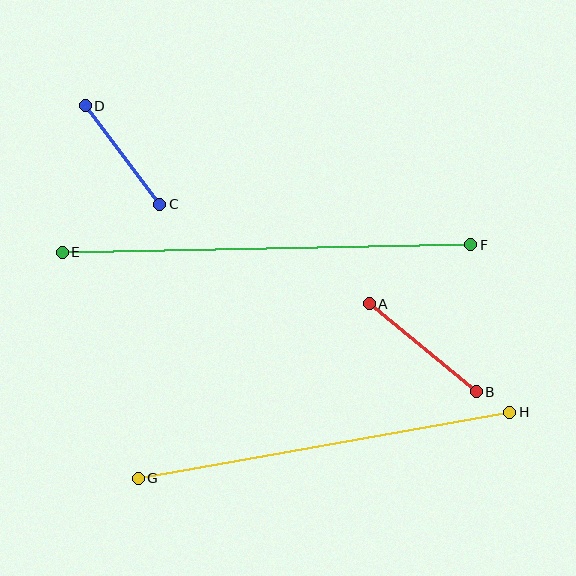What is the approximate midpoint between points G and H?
The midpoint is at approximately (324, 445) pixels.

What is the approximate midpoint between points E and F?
The midpoint is at approximately (267, 249) pixels.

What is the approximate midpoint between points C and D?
The midpoint is at approximately (123, 155) pixels.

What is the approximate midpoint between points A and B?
The midpoint is at approximately (423, 348) pixels.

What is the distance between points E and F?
The distance is approximately 409 pixels.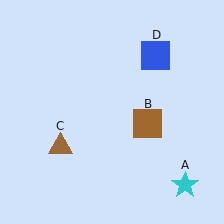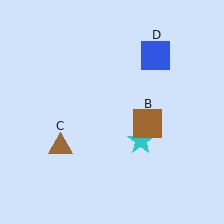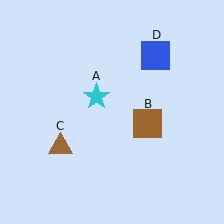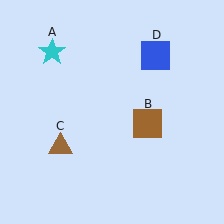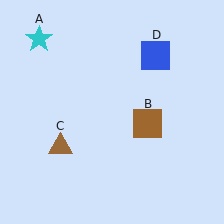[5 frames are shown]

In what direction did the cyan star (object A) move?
The cyan star (object A) moved up and to the left.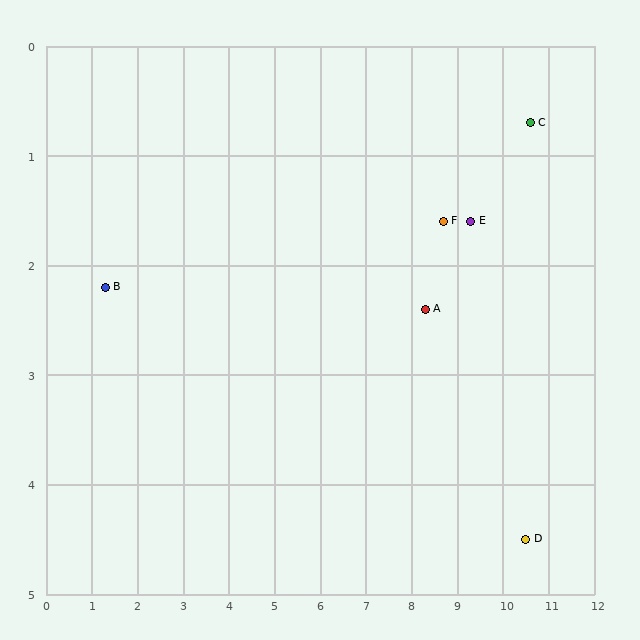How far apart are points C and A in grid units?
Points C and A are about 2.9 grid units apart.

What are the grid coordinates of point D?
Point D is at approximately (10.5, 4.5).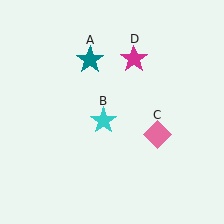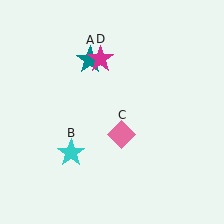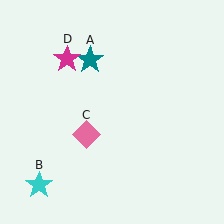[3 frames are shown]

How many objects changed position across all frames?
3 objects changed position: cyan star (object B), pink diamond (object C), magenta star (object D).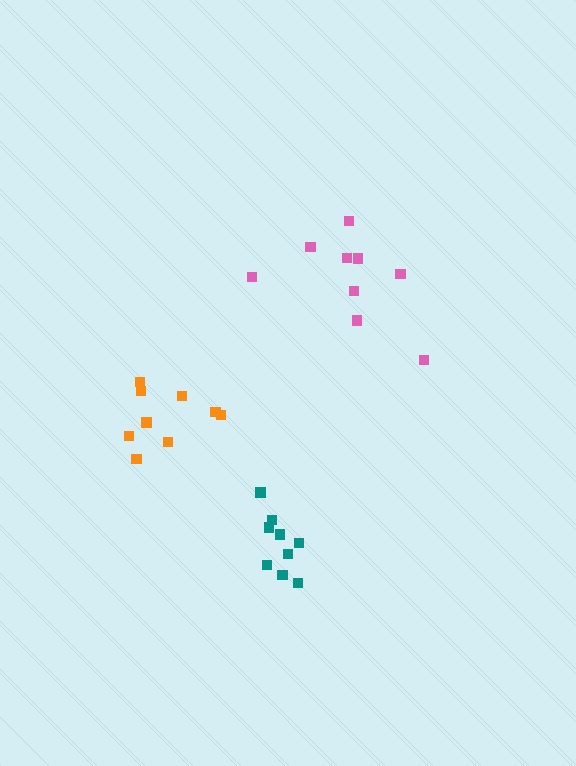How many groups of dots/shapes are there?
There are 3 groups.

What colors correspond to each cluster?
The clusters are colored: orange, teal, pink.